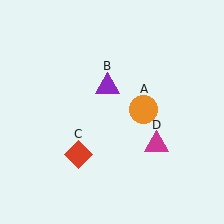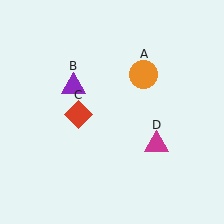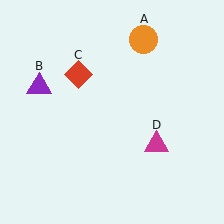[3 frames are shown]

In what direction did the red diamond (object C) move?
The red diamond (object C) moved up.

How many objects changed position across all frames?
3 objects changed position: orange circle (object A), purple triangle (object B), red diamond (object C).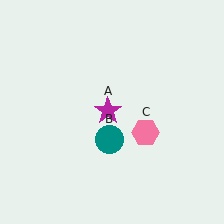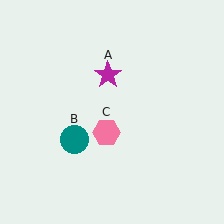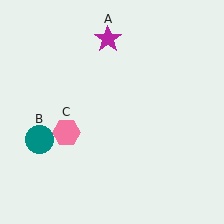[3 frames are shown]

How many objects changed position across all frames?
3 objects changed position: magenta star (object A), teal circle (object B), pink hexagon (object C).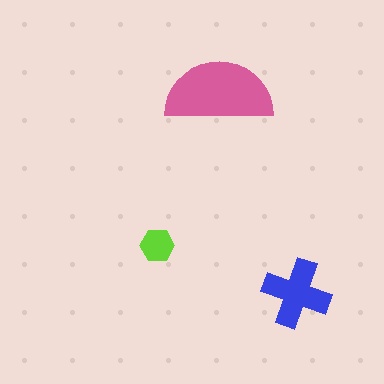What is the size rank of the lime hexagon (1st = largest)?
3rd.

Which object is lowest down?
The blue cross is bottommost.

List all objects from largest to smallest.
The pink semicircle, the blue cross, the lime hexagon.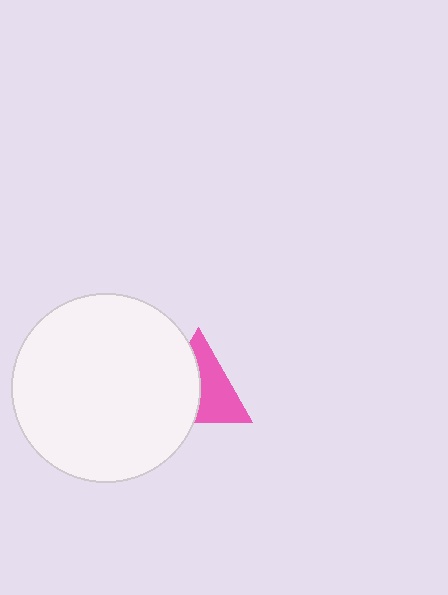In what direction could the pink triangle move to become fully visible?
The pink triangle could move right. That would shift it out from behind the white circle entirely.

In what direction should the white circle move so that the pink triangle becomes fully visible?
The white circle should move left. That is the shortest direction to clear the overlap and leave the pink triangle fully visible.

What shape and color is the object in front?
The object in front is a white circle.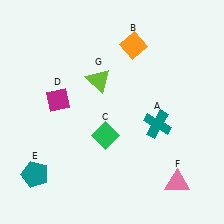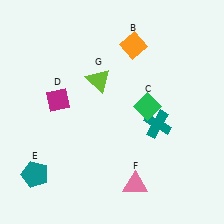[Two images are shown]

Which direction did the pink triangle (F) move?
The pink triangle (F) moved left.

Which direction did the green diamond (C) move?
The green diamond (C) moved right.